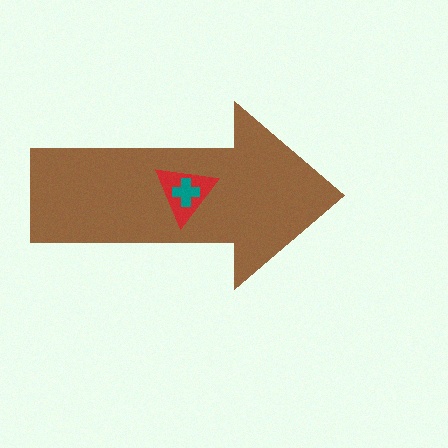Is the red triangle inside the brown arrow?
Yes.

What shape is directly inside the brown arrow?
The red triangle.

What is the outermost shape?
The brown arrow.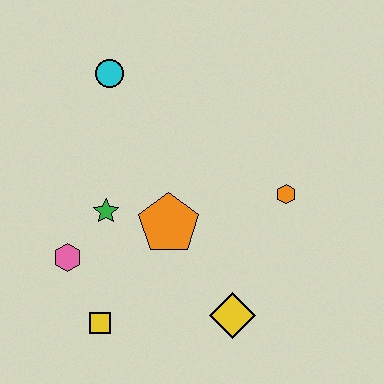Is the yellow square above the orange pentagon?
No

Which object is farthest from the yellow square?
The cyan circle is farthest from the yellow square.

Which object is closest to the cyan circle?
The green star is closest to the cyan circle.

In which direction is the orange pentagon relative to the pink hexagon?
The orange pentagon is to the right of the pink hexagon.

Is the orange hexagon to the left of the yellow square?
No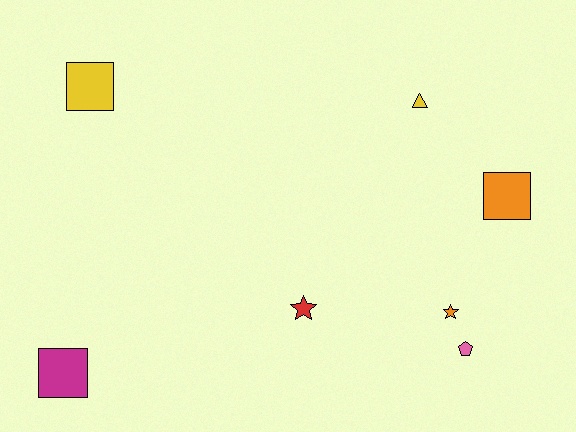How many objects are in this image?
There are 7 objects.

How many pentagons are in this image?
There is 1 pentagon.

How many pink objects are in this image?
There is 1 pink object.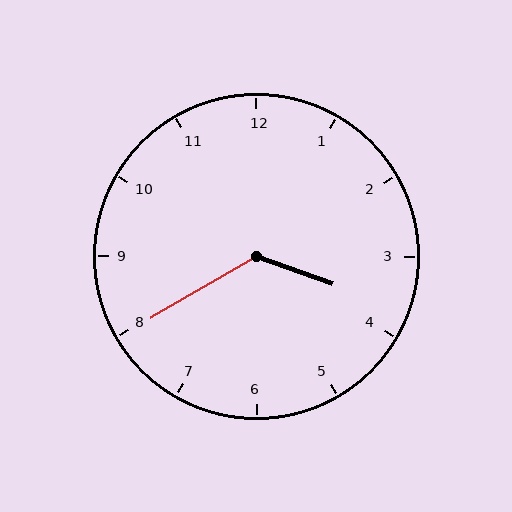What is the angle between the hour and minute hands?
Approximately 130 degrees.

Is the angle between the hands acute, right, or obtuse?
It is obtuse.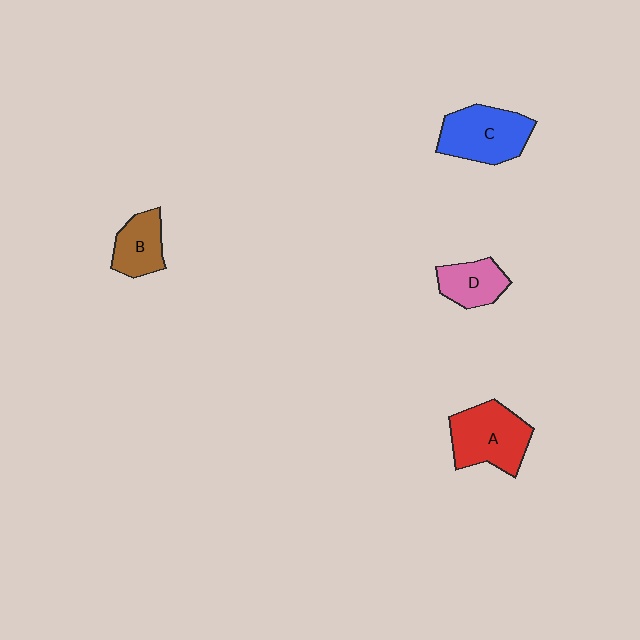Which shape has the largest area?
Shape A (red).